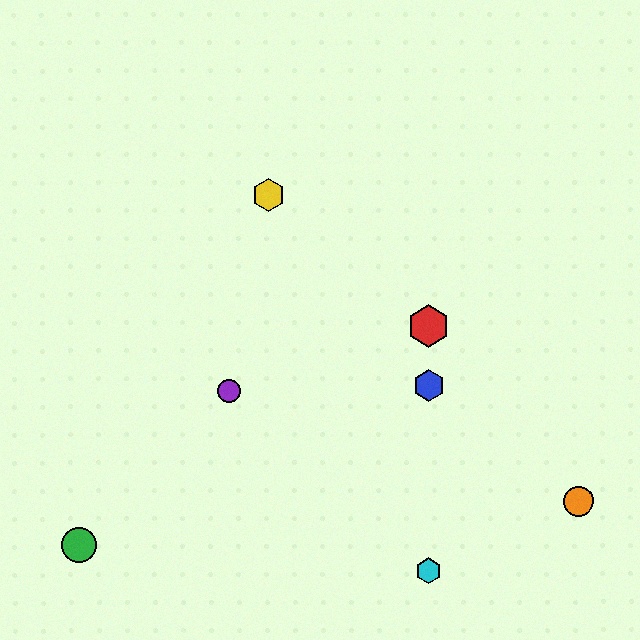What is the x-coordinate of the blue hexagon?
The blue hexagon is at x≈429.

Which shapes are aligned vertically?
The red hexagon, the blue hexagon, the cyan hexagon are aligned vertically.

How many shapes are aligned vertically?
3 shapes (the red hexagon, the blue hexagon, the cyan hexagon) are aligned vertically.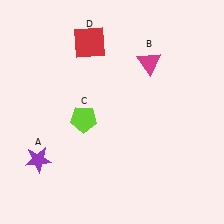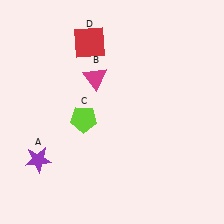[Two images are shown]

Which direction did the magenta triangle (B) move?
The magenta triangle (B) moved left.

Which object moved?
The magenta triangle (B) moved left.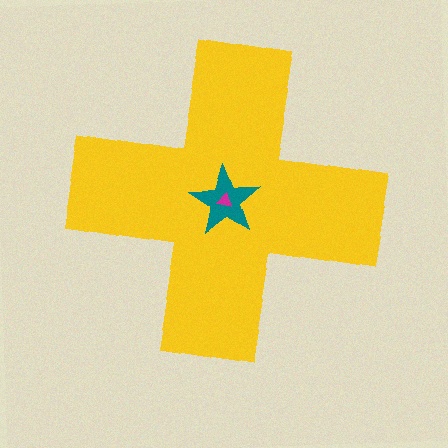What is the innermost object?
The magenta triangle.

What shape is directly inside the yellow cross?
The teal star.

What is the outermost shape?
The yellow cross.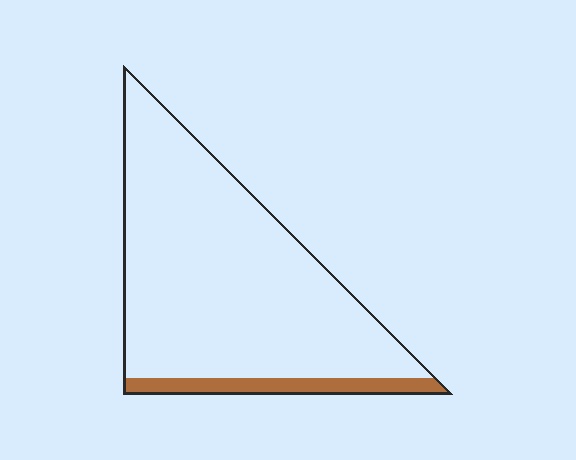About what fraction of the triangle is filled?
About one tenth (1/10).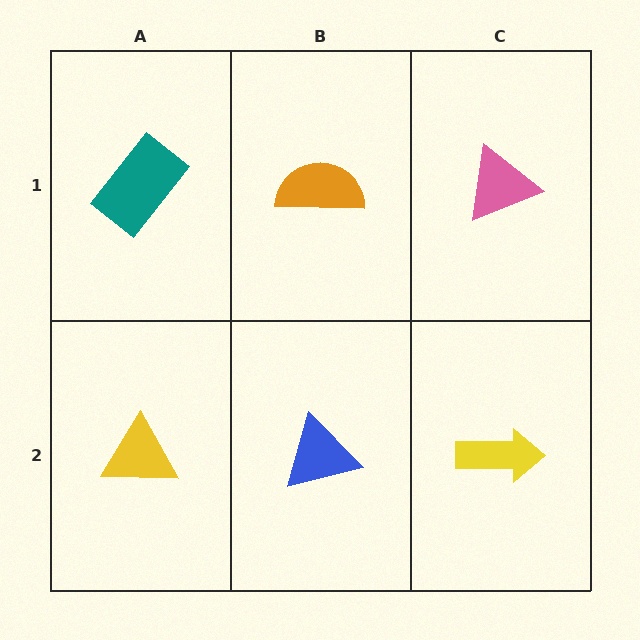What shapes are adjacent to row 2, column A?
A teal rectangle (row 1, column A), a blue triangle (row 2, column B).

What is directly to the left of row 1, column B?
A teal rectangle.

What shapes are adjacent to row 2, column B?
An orange semicircle (row 1, column B), a yellow triangle (row 2, column A), a yellow arrow (row 2, column C).